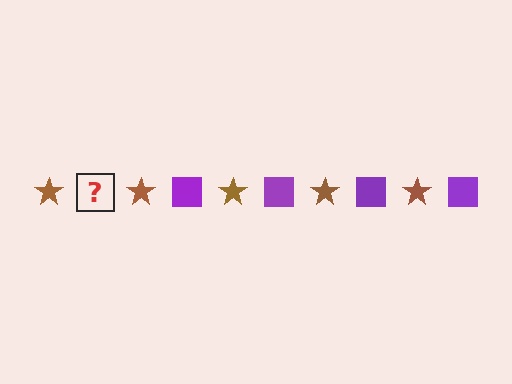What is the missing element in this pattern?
The missing element is a purple square.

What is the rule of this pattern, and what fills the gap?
The rule is that the pattern alternates between brown star and purple square. The gap should be filled with a purple square.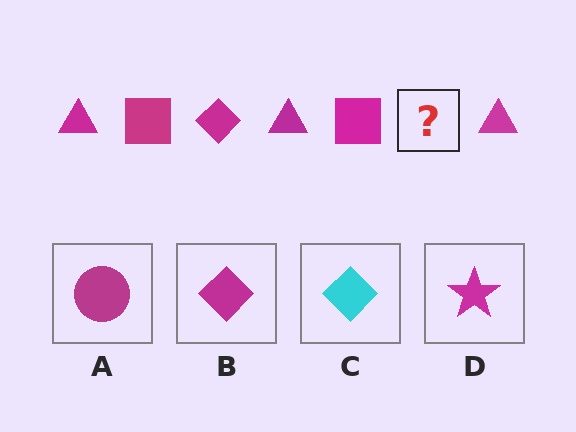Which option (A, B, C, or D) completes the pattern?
B.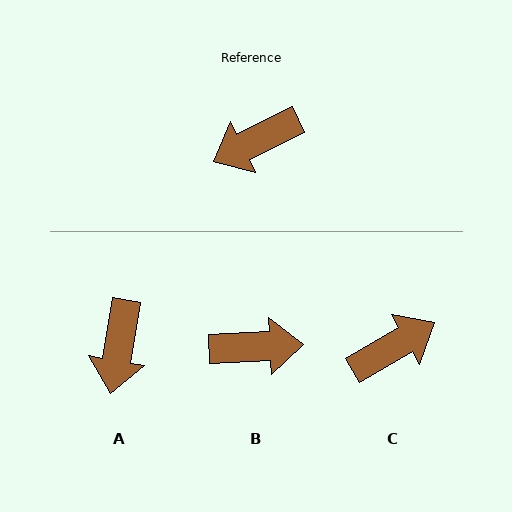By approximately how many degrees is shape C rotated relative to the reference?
Approximately 176 degrees clockwise.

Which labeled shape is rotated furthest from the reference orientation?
C, about 176 degrees away.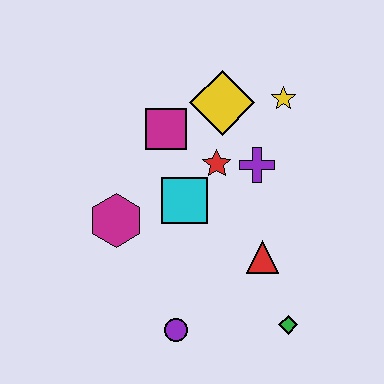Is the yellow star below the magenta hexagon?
No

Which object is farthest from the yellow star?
The purple circle is farthest from the yellow star.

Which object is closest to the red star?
The purple cross is closest to the red star.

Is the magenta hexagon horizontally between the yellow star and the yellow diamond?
No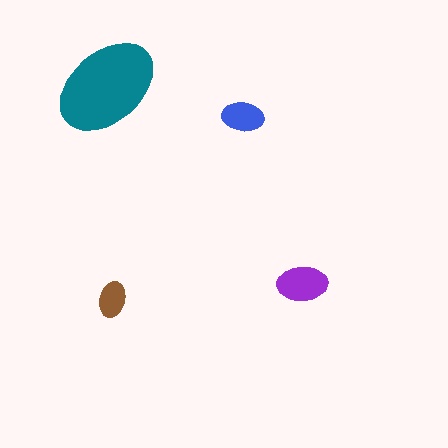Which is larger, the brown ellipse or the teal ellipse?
The teal one.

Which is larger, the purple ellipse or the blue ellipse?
The purple one.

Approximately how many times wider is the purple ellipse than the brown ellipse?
About 1.5 times wider.